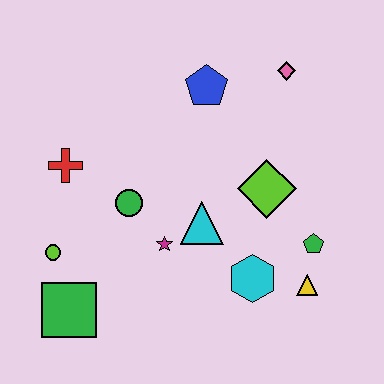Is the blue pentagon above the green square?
Yes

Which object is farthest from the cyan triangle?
The pink diamond is farthest from the cyan triangle.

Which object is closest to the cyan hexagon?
The yellow triangle is closest to the cyan hexagon.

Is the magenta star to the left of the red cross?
No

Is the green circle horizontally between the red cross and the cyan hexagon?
Yes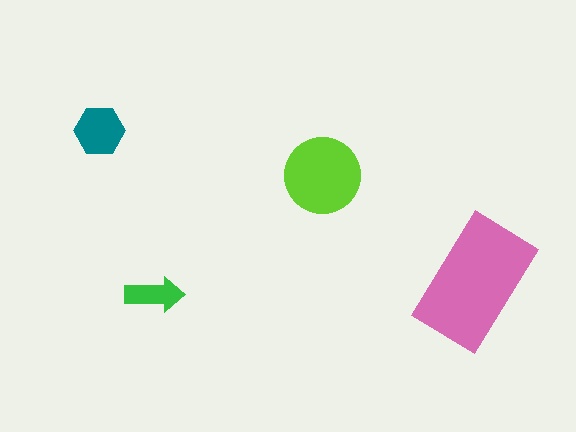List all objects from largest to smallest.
The pink rectangle, the lime circle, the teal hexagon, the green arrow.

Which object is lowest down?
The green arrow is bottommost.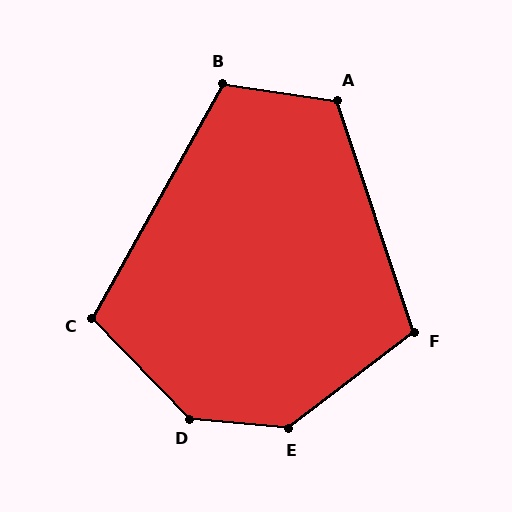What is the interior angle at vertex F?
Approximately 109 degrees (obtuse).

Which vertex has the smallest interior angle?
C, at approximately 107 degrees.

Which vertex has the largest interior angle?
D, at approximately 140 degrees.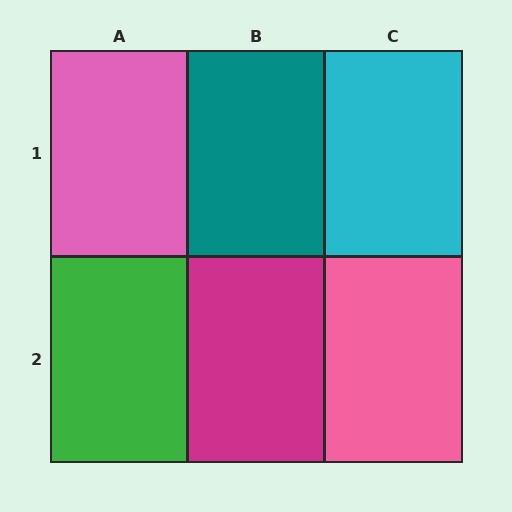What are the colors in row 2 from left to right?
Green, magenta, pink.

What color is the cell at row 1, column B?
Teal.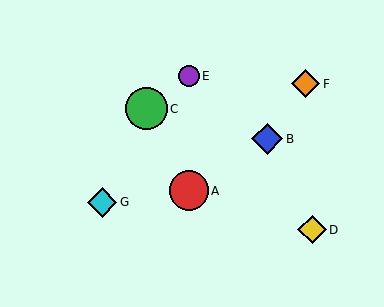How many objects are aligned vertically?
2 objects (A, E) are aligned vertically.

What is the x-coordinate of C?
Object C is at x≈146.